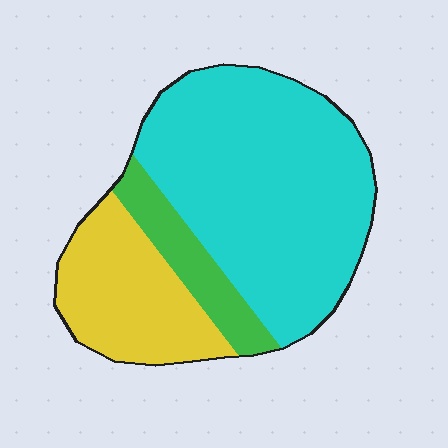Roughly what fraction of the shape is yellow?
Yellow takes up about one quarter (1/4) of the shape.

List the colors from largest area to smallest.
From largest to smallest: cyan, yellow, green.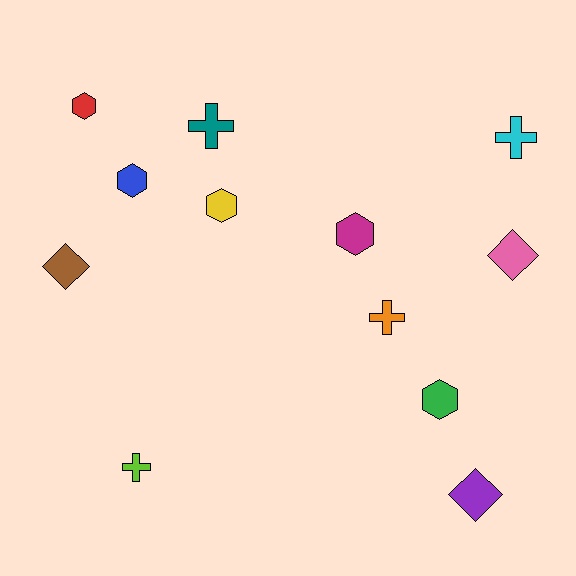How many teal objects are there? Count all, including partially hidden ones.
There is 1 teal object.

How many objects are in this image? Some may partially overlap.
There are 12 objects.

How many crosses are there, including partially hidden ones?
There are 4 crosses.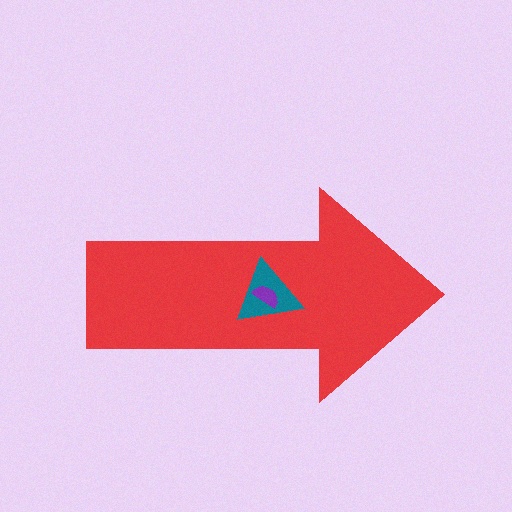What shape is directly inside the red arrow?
The teal triangle.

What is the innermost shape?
The purple semicircle.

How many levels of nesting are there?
3.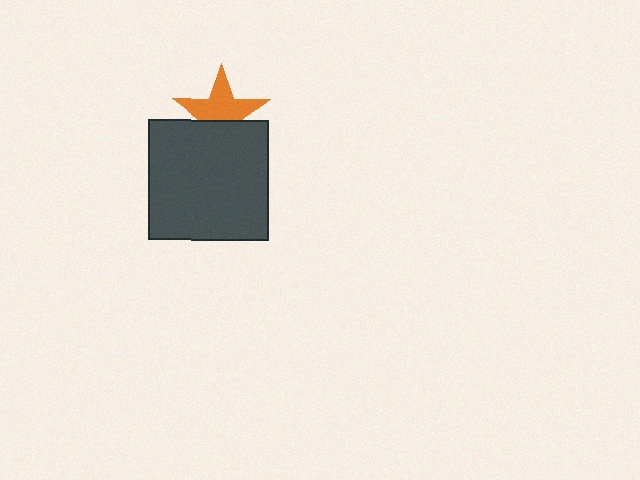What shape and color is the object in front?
The object in front is a dark gray square.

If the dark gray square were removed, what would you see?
You would see the complete orange star.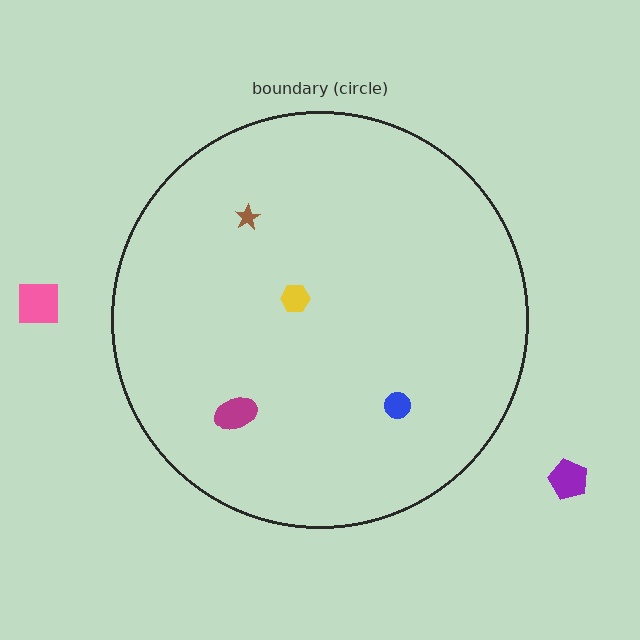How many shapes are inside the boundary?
4 inside, 2 outside.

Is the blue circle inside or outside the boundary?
Inside.